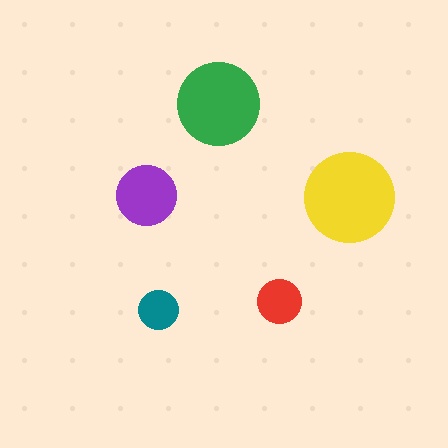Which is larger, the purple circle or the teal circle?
The purple one.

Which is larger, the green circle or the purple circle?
The green one.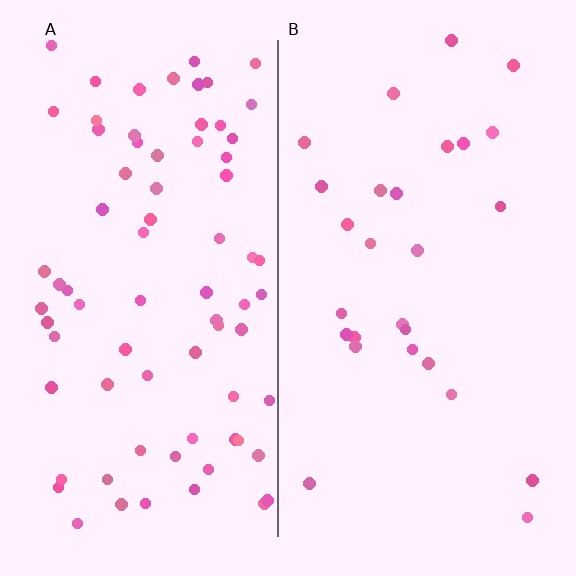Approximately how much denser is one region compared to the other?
Approximately 2.8× — region A over region B.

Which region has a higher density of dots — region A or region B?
A (the left).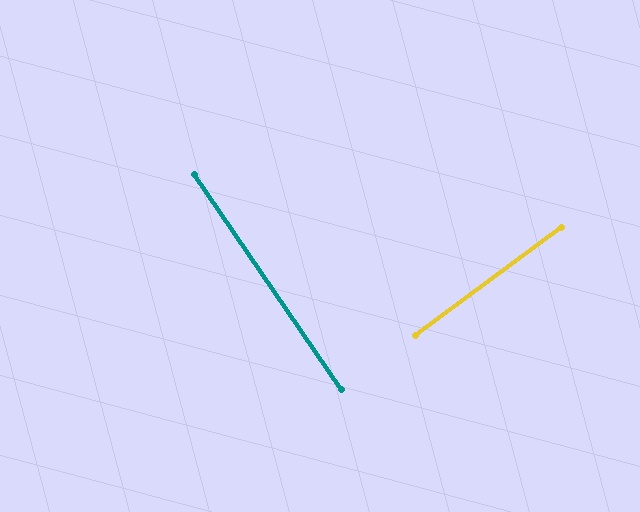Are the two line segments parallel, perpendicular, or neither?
Perpendicular — they meet at approximately 88°.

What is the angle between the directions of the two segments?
Approximately 88 degrees.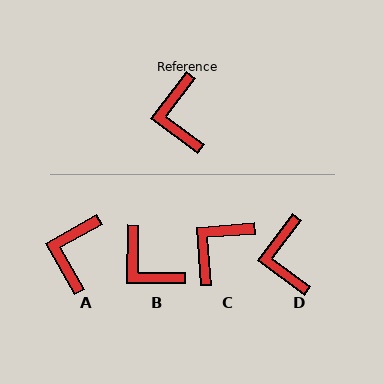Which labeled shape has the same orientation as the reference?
D.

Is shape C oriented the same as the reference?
No, it is off by about 49 degrees.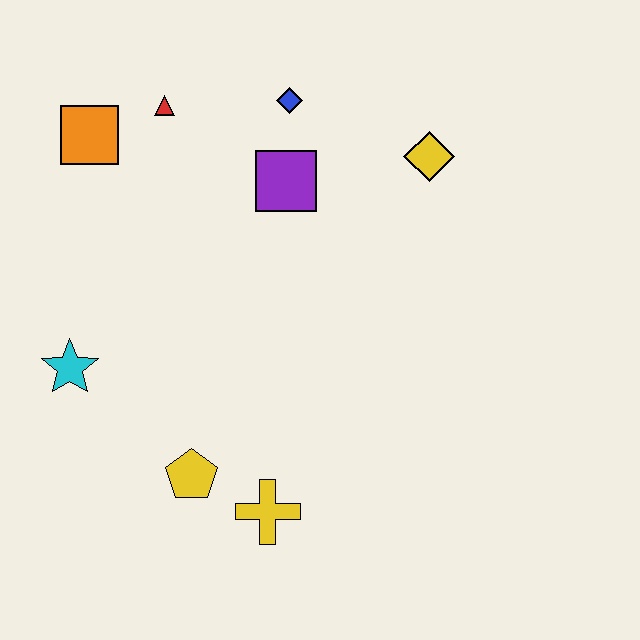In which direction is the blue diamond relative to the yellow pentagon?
The blue diamond is above the yellow pentagon.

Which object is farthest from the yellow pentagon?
The yellow diamond is farthest from the yellow pentagon.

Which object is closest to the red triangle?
The orange square is closest to the red triangle.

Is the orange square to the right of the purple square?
No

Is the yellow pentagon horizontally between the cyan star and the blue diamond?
Yes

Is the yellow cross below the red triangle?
Yes